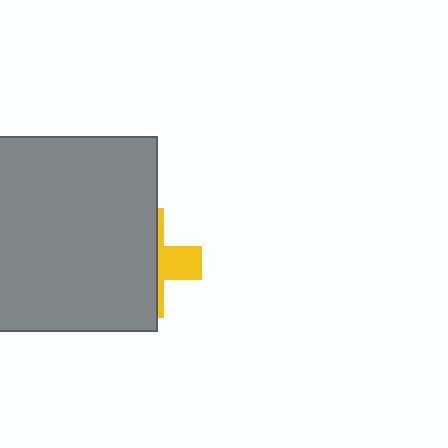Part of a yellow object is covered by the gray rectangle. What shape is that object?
It is a cross.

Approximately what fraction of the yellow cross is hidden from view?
Roughly 69% of the yellow cross is hidden behind the gray rectangle.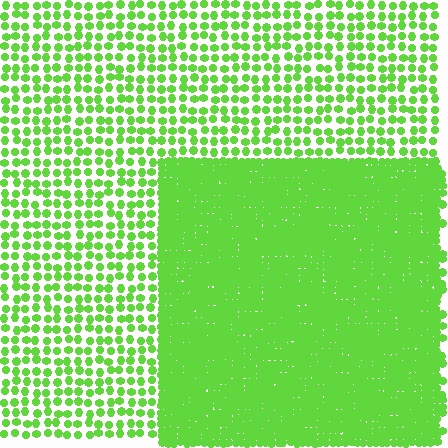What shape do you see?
I see a rectangle.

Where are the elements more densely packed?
The elements are more densely packed inside the rectangle boundary.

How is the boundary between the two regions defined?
The boundary is defined by a change in element density (approximately 2.9x ratio). All elements are the same color, size, and shape.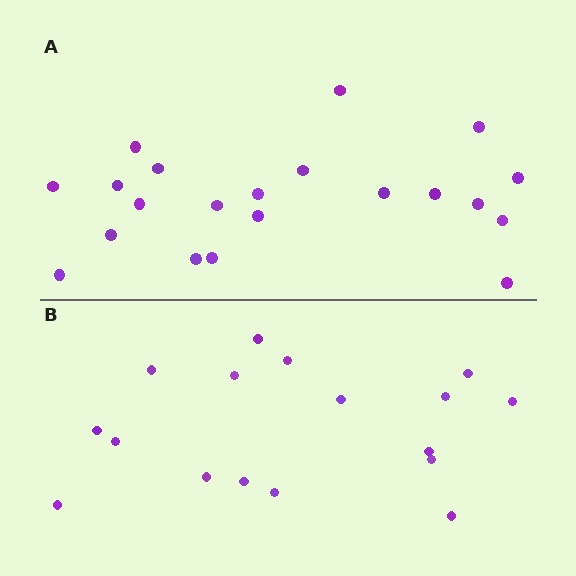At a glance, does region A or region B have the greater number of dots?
Region A (the top region) has more dots.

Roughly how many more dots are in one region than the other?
Region A has about 4 more dots than region B.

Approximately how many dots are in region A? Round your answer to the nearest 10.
About 20 dots. (The exact count is 21, which rounds to 20.)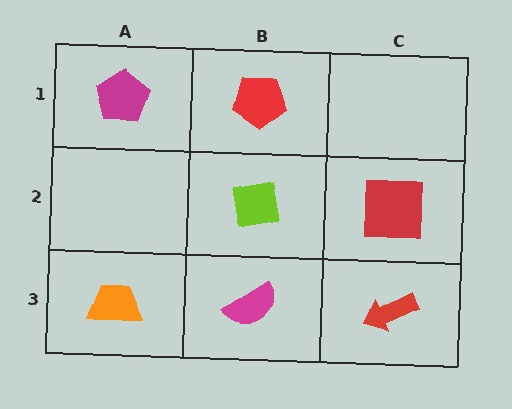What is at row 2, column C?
A red square.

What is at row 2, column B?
A lime square.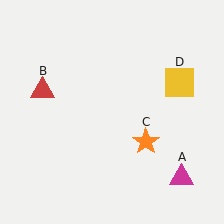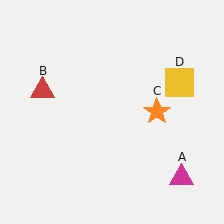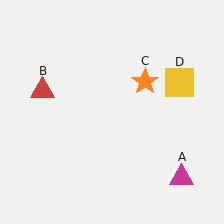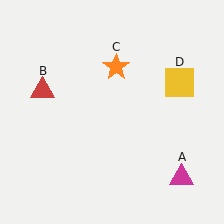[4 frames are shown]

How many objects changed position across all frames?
1 object changed position: orange star (object C).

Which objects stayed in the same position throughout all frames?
Magenta triangle (object A) and red triangle (object B) and yellow square (object D) remained stationary.